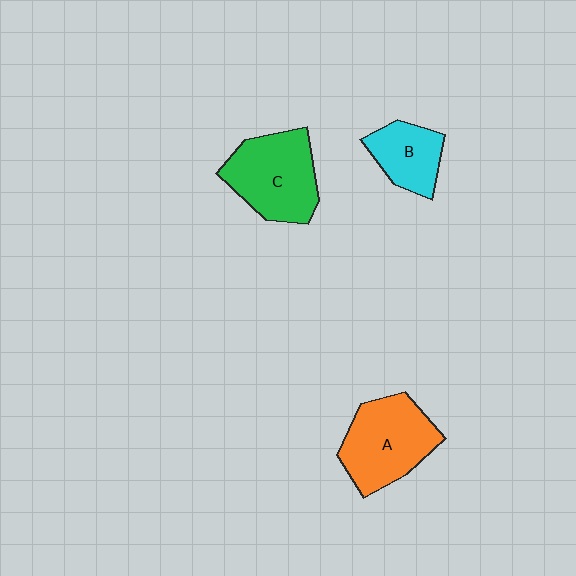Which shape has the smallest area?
Shape B (cyan).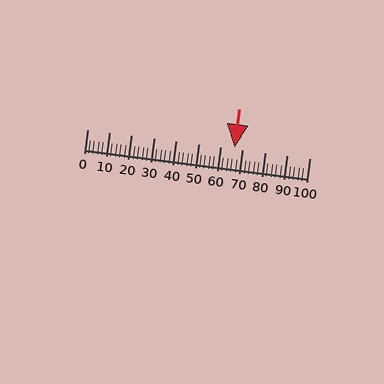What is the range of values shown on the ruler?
The ruler shows values from 0 to 100.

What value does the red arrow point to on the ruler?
The red arrow points to approximately 66.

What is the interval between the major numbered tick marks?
The major tick marks are spaced 10 units apart.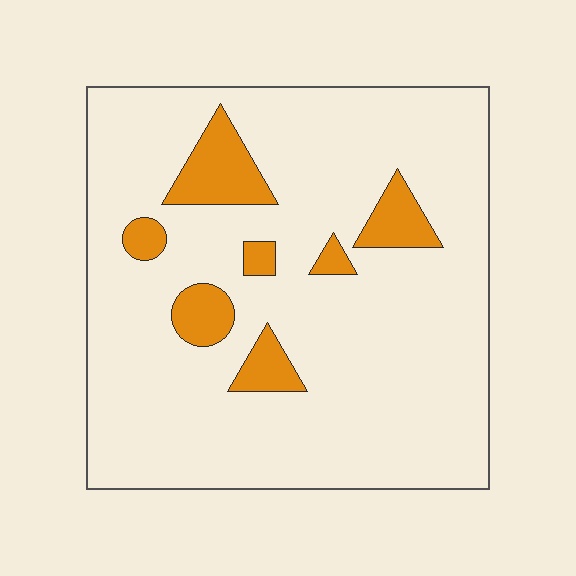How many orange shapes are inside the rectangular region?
7.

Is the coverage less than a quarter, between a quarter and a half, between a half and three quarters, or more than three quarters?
Less than a quarter.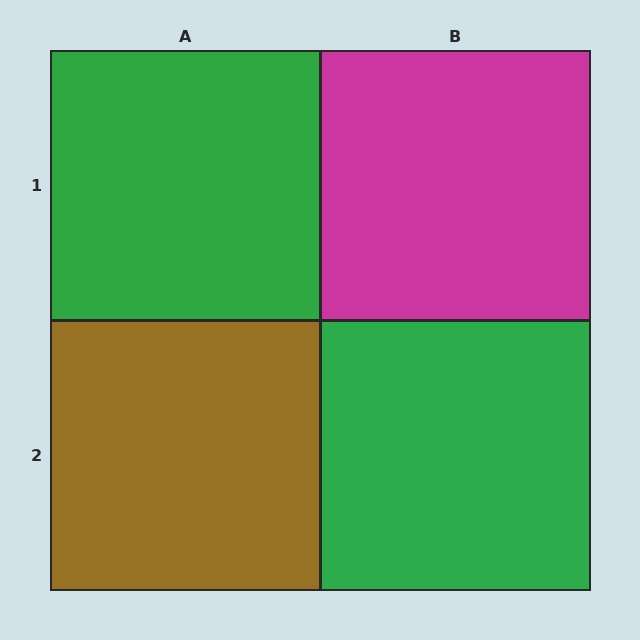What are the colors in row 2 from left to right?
Brown, green.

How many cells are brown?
1 cell is brown.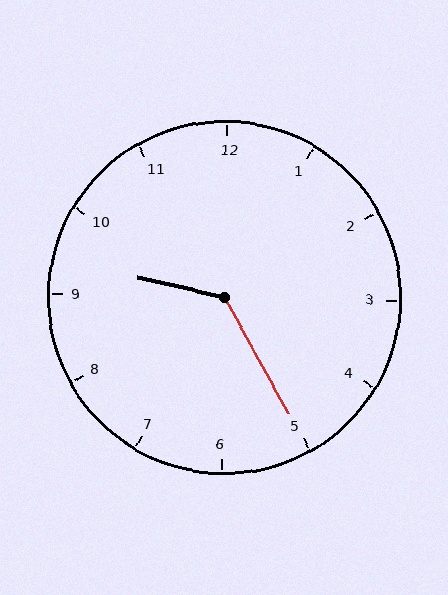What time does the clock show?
9:25.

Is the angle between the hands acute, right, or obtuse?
It is obtuse.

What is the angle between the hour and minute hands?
Approximately 132 degrees.